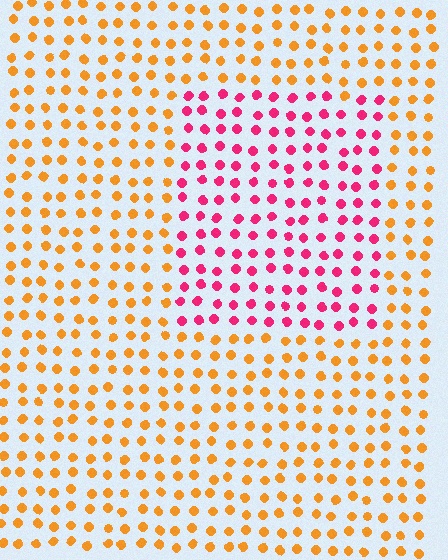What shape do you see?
I see a rectangle.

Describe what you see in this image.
The image is filled with small orange elements in a uniform arrangement. A rectangle-shaped region is visible where the elements are tinted to a slightly different hue, forming a subtle color boundary.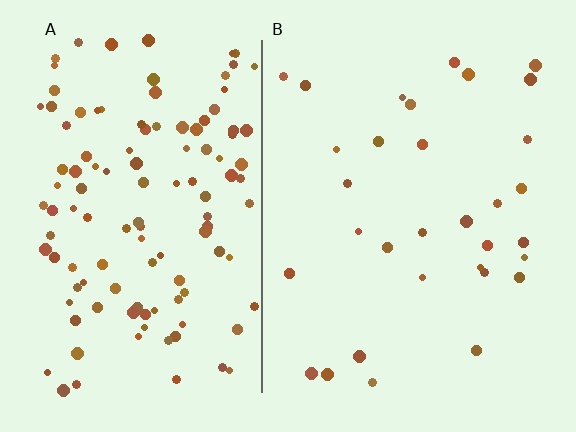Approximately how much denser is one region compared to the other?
Approximately 3.8× — region A over region B.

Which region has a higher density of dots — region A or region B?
A (the left).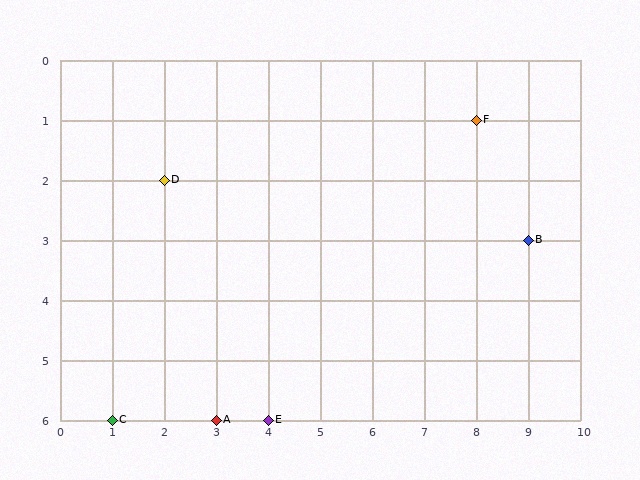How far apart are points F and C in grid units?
Points F and C are 7 columns and 5 rows apart (about 8.6 grid units diagonally).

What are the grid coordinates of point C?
Point C is at grid coordinates (1, 6).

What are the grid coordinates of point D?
Point D is at grid coordinates (2, 2).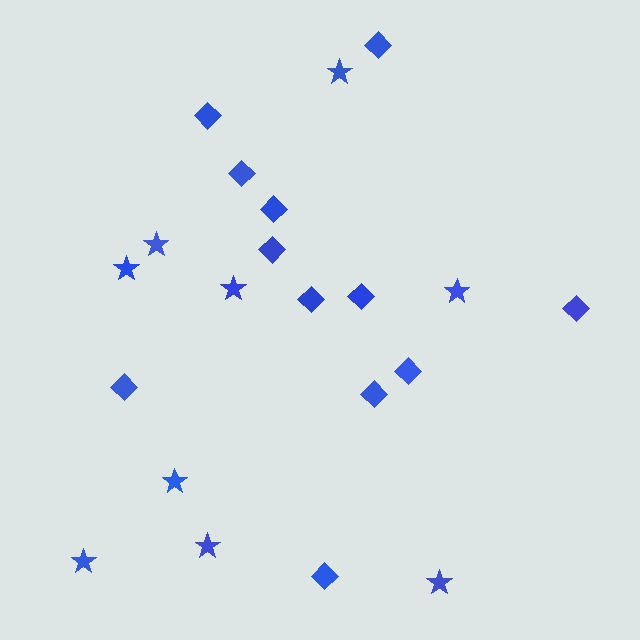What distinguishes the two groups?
There are 2 groups: one group of stars (9) and one group of diamonds (12).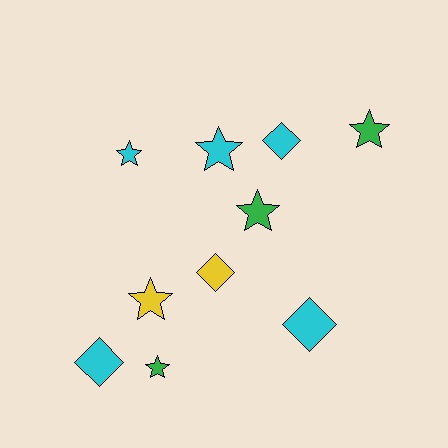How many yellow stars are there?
There is 1 yellow star.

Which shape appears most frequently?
Star, with 6 objects.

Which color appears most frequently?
Cyan, with 5 objects.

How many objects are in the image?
There are 10 objects.